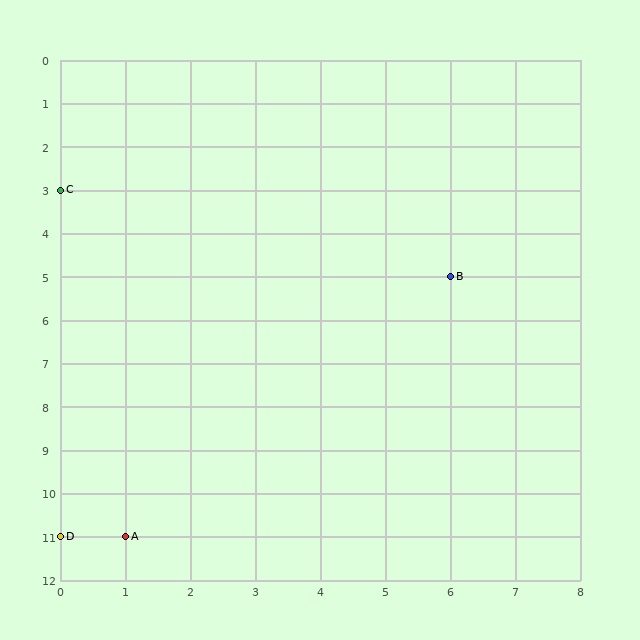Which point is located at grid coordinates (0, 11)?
Point D is at (0, 11).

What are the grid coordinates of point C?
Point C is at grid coordinates (0, 3).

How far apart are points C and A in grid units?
Points C and A are 1 column and 8 rows apart (about 8.1 grid units diagonally).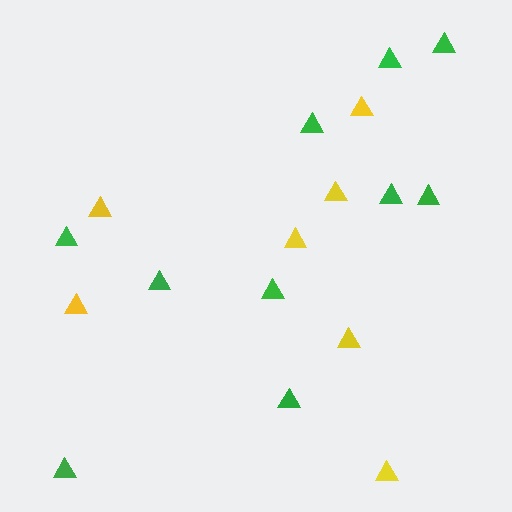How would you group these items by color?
There are 2 groups: one group of yellow triangles (7) and one group of green triangles (10).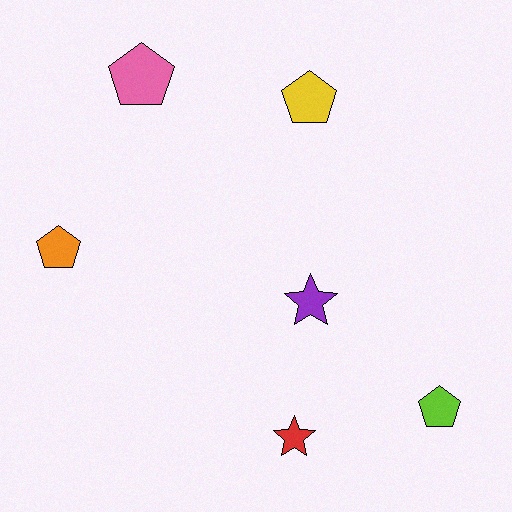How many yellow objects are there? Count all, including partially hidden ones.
There is 1 yellow object.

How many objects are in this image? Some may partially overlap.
There are 6 objects.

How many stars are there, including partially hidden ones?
There are 2 stars.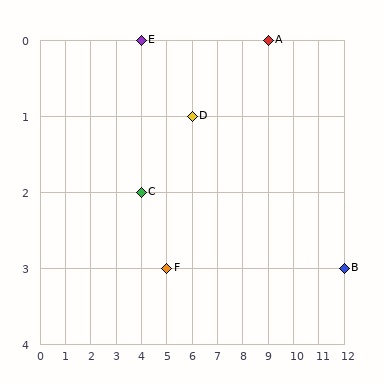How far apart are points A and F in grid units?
Points A and F are 4 columns and 3 rows apart (about 5.0 grid units diagonally).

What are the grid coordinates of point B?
Point B is at grid coordinates (12, 3).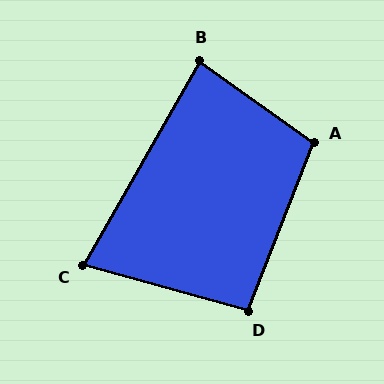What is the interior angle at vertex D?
Approximately 96 degrees (obtuse).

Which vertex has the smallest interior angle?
C, at approximately 76 degrees.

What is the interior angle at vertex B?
Approximately 84 degrees (acute).